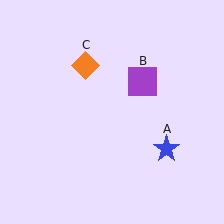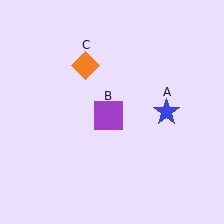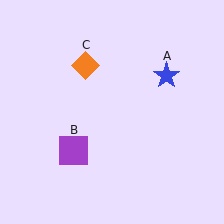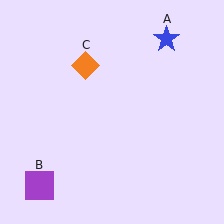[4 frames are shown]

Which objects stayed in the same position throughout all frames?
Orange diamond (object C) remained stationary.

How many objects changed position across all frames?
2 objects changed position: blue star (object A), purple square (object B).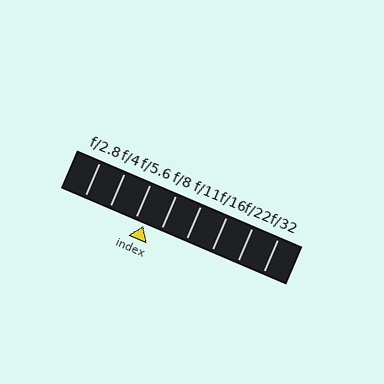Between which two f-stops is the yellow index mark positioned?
The index mark is between f/5.6 and f/8.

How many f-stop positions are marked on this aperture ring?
There are 8 f-stop positions marked.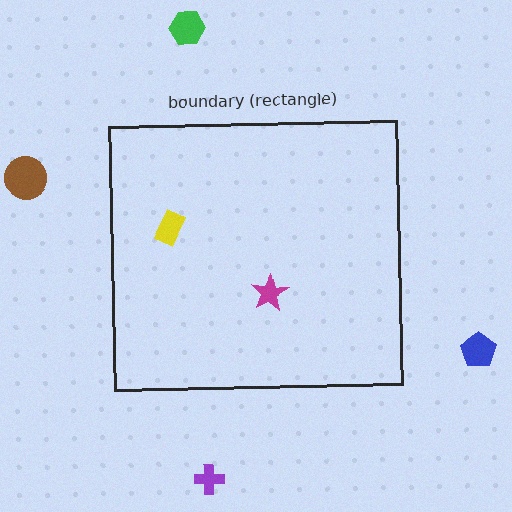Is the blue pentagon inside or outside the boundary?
Outside.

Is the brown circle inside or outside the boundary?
Outside.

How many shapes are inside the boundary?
2 inside, 4 outside.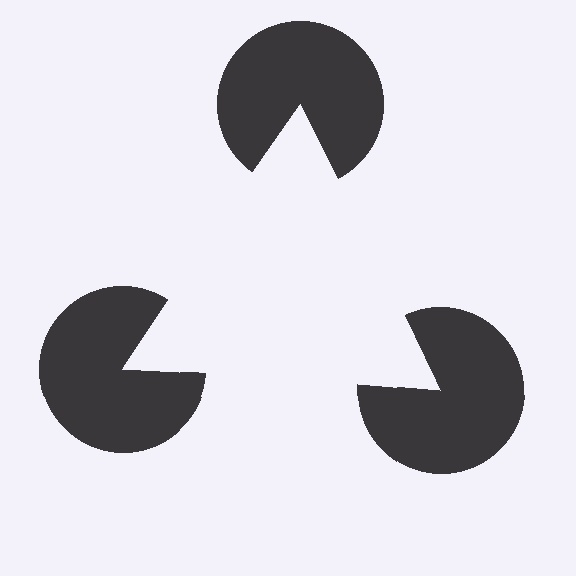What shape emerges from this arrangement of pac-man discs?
An illusory triangle — its edges are inferred from the aligned wedge cuts in the pac-man discs, not physically drawn.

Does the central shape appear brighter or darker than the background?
It typically appears slightly brighter than the background, even though no actual brightness change is drawn.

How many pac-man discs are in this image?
There are 3 — one at each vertex of the illusory triangle.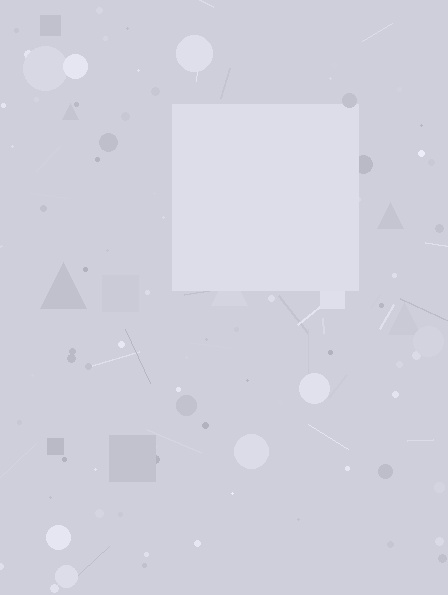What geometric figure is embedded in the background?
A square is embedded in the background.